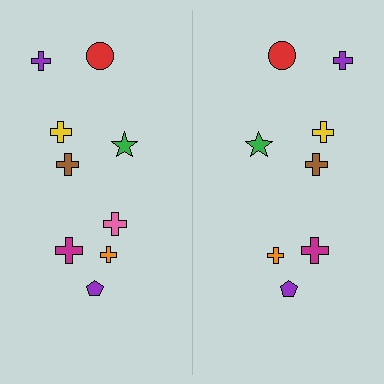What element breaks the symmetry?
A pink cross is missing from the right side.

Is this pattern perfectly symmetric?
No, the pattern is not perfectly symmetric. A pink cross is missing from the right side.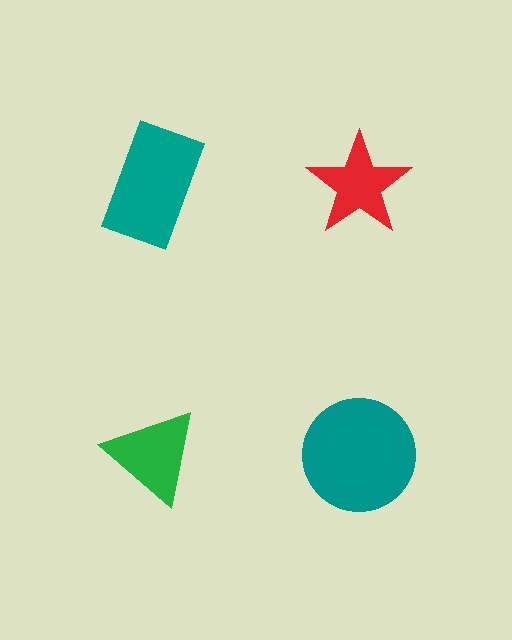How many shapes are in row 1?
2 shapes.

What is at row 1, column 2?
A red star.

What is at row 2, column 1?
A green triangle.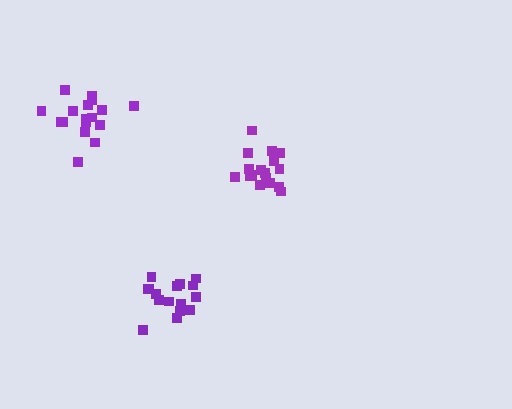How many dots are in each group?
Group 1: 16 dots, Group 2: 17 dots, Group 3: 17 dots (50 total).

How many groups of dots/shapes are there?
There are 3 groups.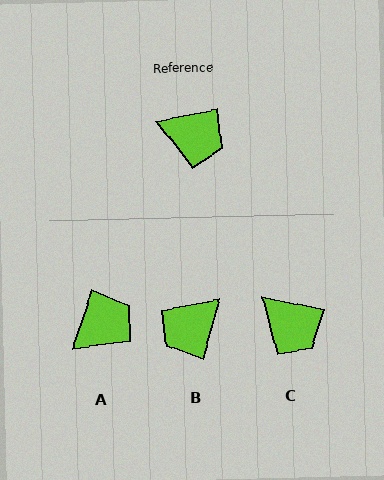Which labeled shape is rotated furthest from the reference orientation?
B, about 116 degrees away.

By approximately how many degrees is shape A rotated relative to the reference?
Approximately 60 degrees counter-clockwise.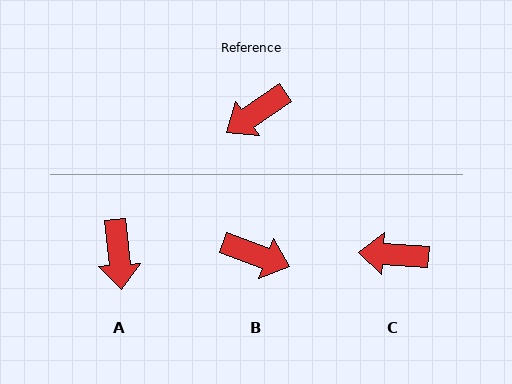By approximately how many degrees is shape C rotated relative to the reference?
Approximately 38 degrees clockwise.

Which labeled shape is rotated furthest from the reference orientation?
B, about 125 degrees away.